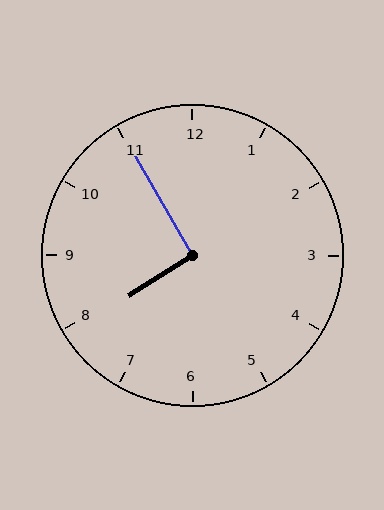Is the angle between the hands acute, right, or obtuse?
It is right.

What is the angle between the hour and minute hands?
Approximately 92 degrees.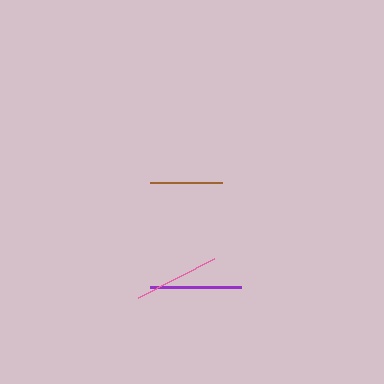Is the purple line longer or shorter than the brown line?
The purple line is longer than the brown line.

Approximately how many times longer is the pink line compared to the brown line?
The pink line is approximately 1.2 times the length of the brown line.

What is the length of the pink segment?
The pink segment is approximately 85 pixels long.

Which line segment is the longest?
The purple line is the longest at approximately 90 pixels.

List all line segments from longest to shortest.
From longest to shortest: purple, pink, brown.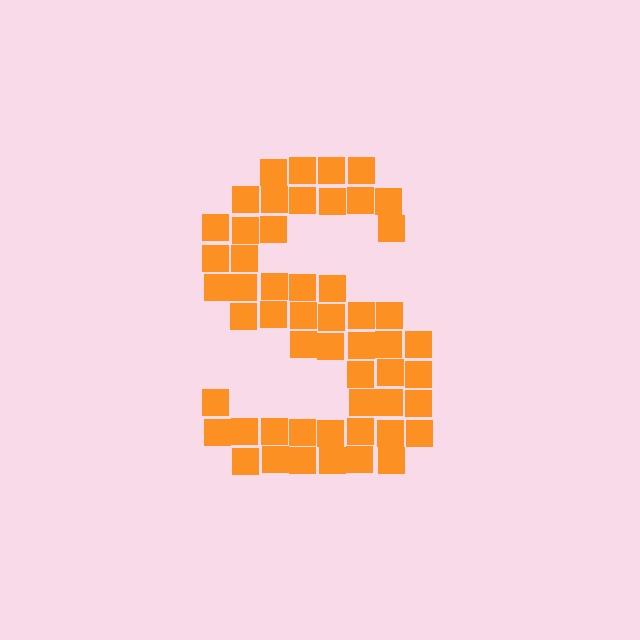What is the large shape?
The large shape is the letter S.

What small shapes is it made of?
It is made of small squares.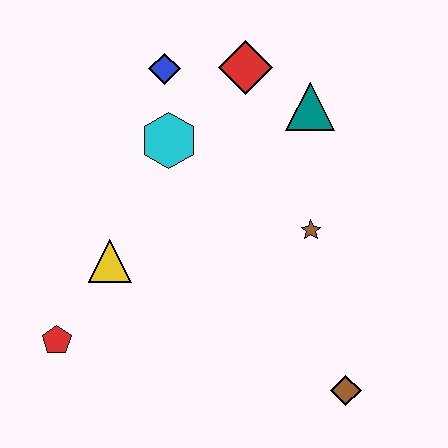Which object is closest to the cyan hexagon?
The blue diamond is closest to the cyan hexagon.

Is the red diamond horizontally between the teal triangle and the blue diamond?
Yes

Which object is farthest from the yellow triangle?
The brown diamond is farthest from the yellow triangle.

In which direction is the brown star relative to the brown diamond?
The brown star is above the brown diamond.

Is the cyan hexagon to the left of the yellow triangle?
No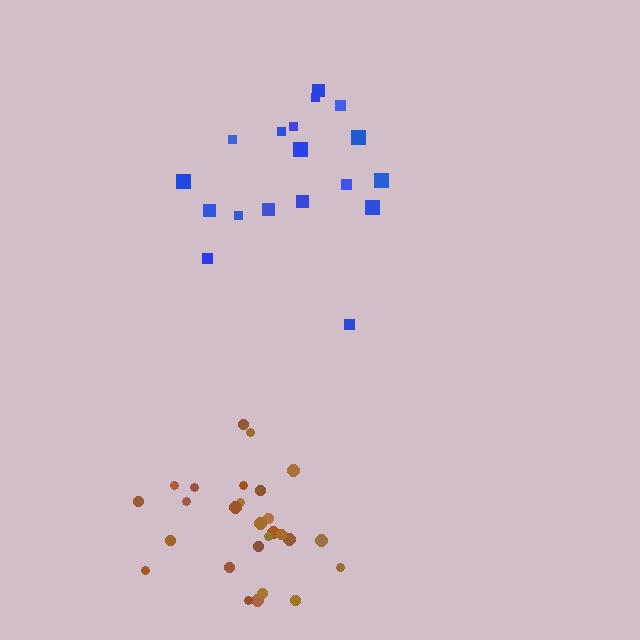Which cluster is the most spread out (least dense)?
Blue.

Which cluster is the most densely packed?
Brown.